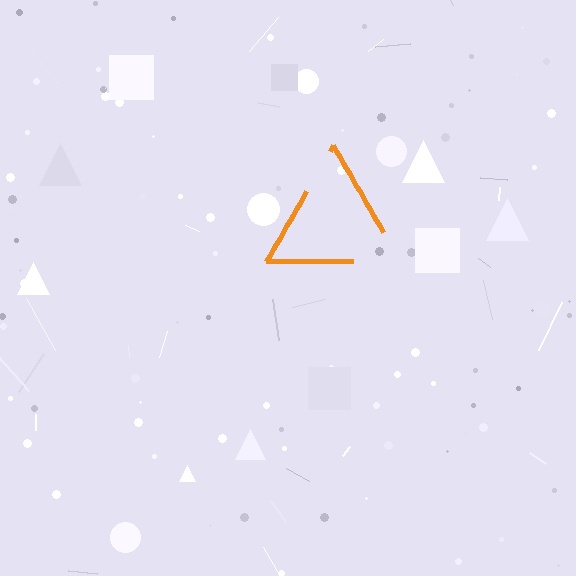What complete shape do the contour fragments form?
The contour fragments form a triangle.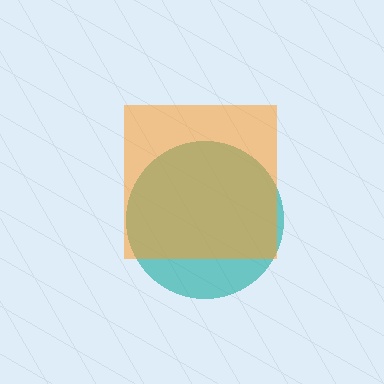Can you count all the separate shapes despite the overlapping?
Yes, there are 2 separate shapes.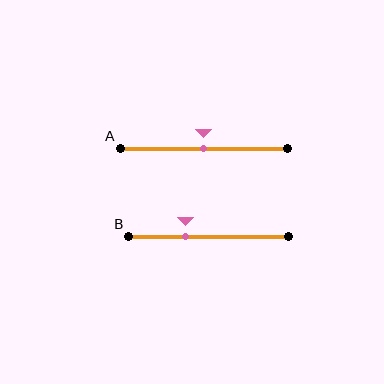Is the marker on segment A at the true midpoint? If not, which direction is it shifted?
Yes, the marker on segment A is at the true midpoint.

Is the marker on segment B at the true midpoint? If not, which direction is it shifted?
No, the marker on segment B is shifted to the left by about 15% of the segment length.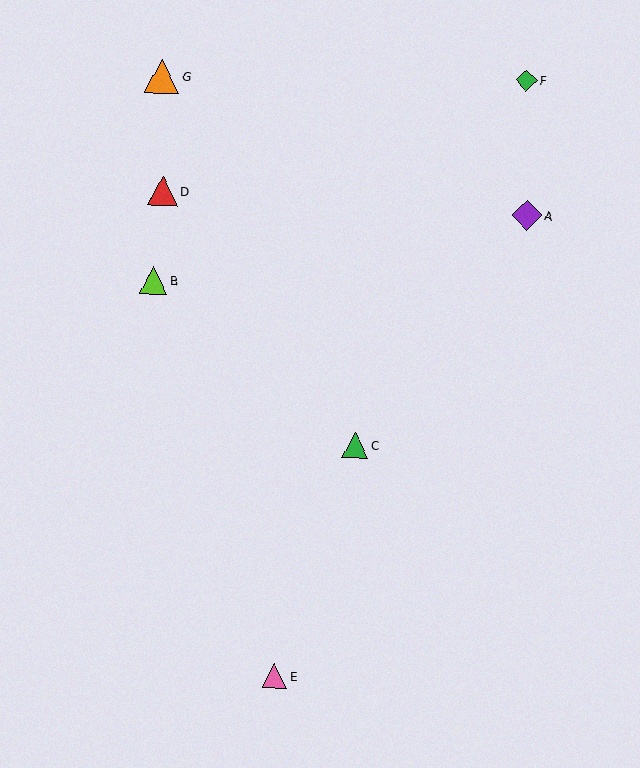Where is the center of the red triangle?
The center of the red triangle is at (163, 191).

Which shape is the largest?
The orange triangle (labeled G) is the largest.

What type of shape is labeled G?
Shape G is an orange triangle.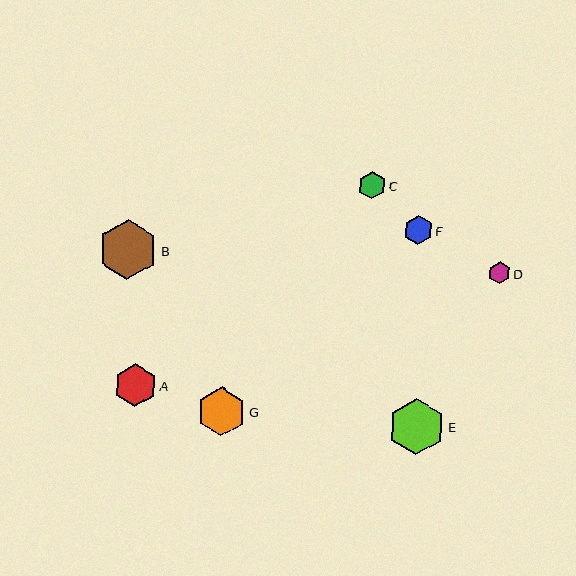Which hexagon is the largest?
Hexagon B is the largest with a size of approximately 60 pixels.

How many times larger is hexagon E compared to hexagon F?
Hexagon E is approximately 1.9 times the size of hexagon F.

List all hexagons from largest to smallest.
From largest to smallest: B, E, G, A, F, C, D.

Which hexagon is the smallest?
Hexagon D is the smallest with a size of approximately 22 pixels.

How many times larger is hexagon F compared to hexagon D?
Hexagon F is approximately 1.3 times the size of hexagon D.